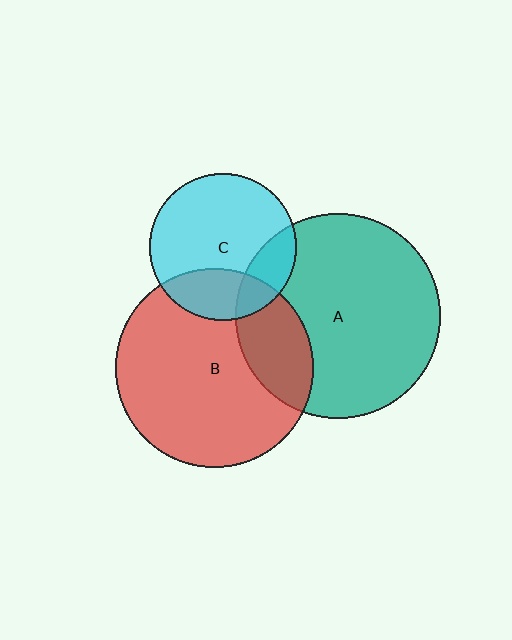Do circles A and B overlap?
Yes.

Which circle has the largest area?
Circle A (teal).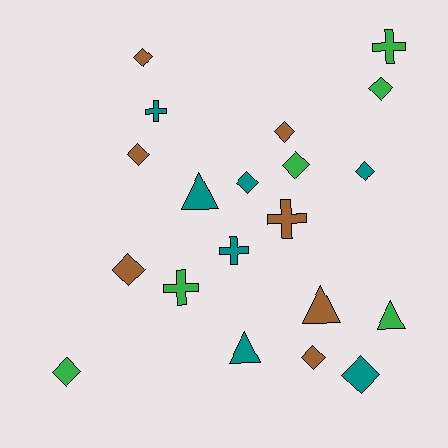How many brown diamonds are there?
There are 5 brown diamonds.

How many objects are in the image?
There are 20 objects.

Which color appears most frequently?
Brown, with 7 objects.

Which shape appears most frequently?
Diamond, with 11 objects.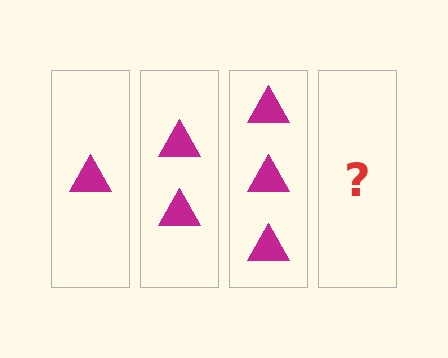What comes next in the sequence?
The next element should be 4 triangles.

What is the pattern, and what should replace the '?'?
The pattern is that each step adds one more triangle. The '?' should be 4 triangles.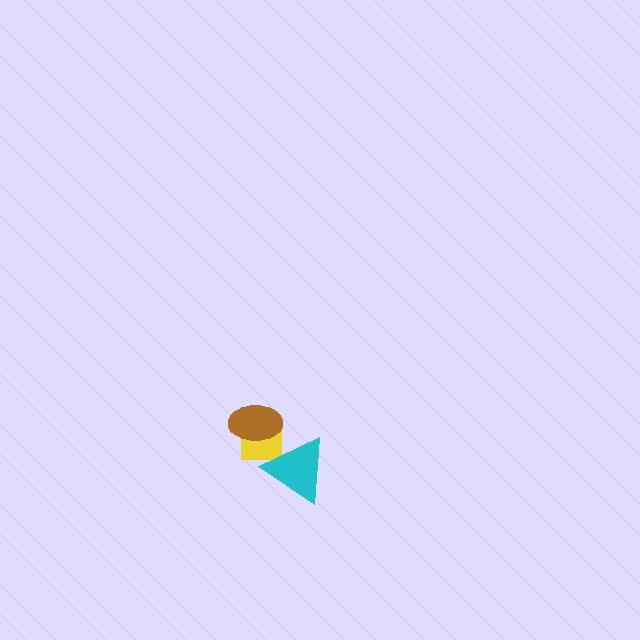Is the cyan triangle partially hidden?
No, no other shape covers it.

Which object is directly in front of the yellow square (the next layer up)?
The cyan triangle is directly in front of the yellow square.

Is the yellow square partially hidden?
Yes, it is partially covered by another shape.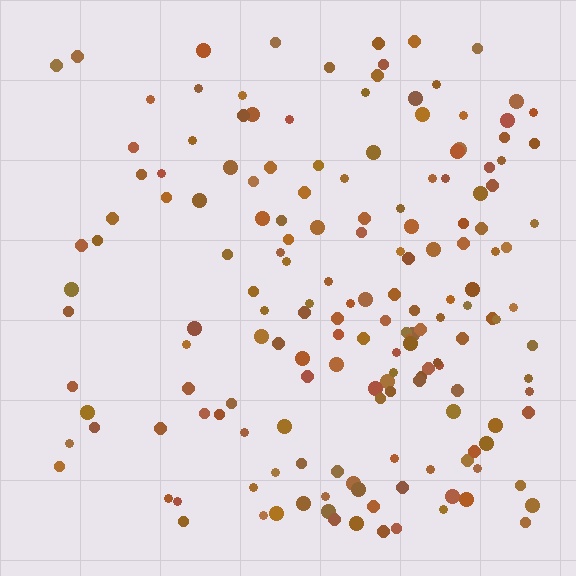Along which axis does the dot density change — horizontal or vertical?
Horizontal.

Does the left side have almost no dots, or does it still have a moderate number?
Still a moderate number, just noticeably fewer than the right.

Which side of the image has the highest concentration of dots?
The right.